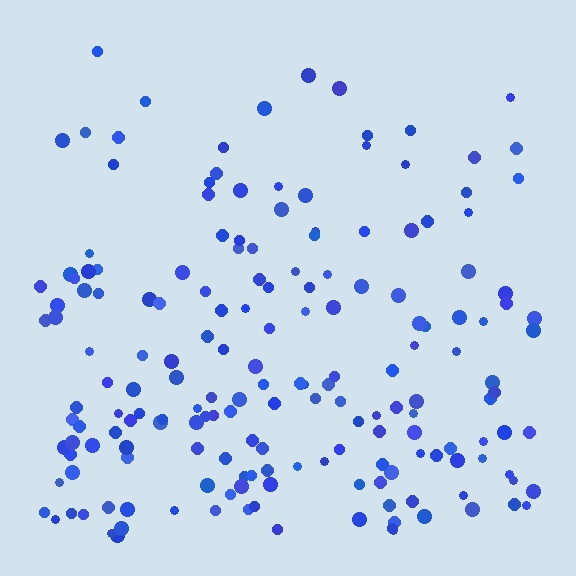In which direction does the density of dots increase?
From top to bottom, with the bottom side densest.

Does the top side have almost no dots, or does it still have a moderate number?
Still a moderate number, just noticeably fewer than the bottom.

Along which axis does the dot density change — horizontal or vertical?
Vertical.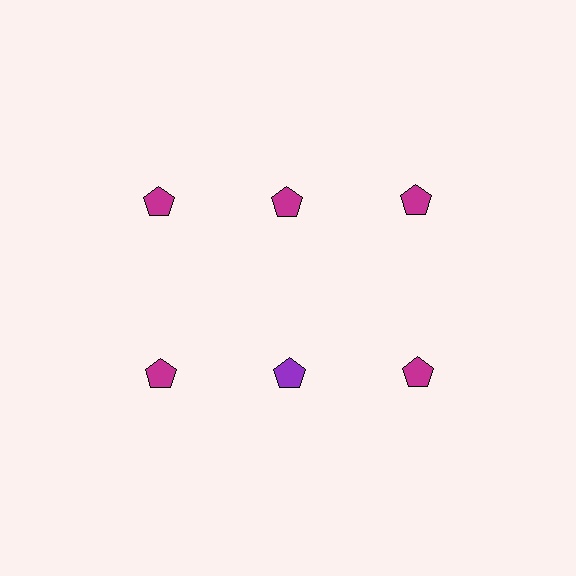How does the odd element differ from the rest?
It has a different color: purple instead of magenta.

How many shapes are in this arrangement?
There are 6 shapes arranged in a grid pattern.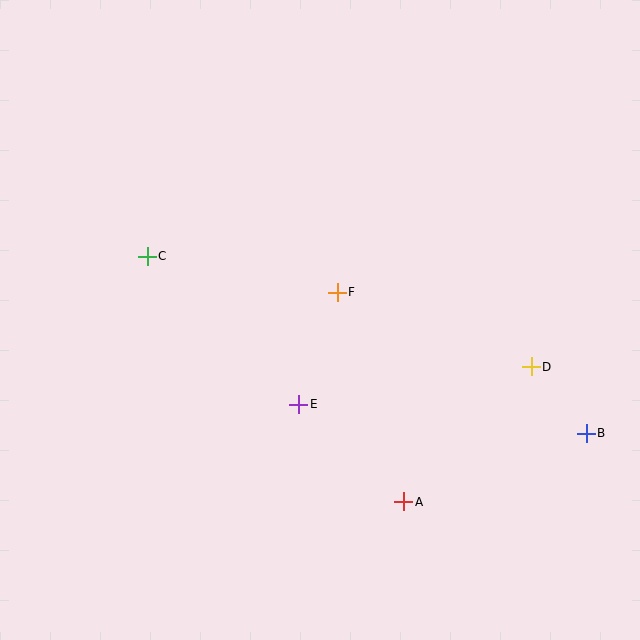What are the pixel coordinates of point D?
Point D is at (531, 367).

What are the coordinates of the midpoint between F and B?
The midpoint between F and B is at (462, 363).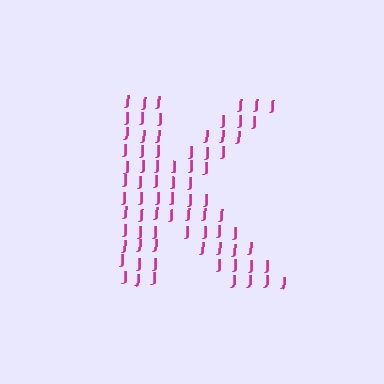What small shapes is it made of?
It is made of small letter J's.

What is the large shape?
The large shape is the letter K.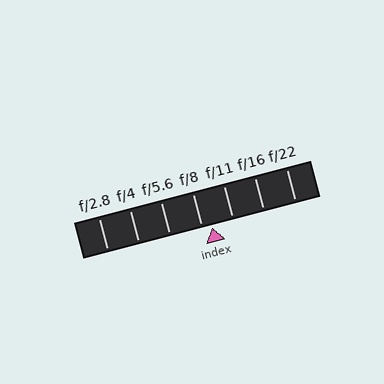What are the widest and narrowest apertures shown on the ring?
The widest aperture shown is f/2.8 and the narrowest is f/22.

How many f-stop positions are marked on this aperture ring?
There are 7 f-stop positions marked.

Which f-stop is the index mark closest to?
The index mark is closest to f/8.